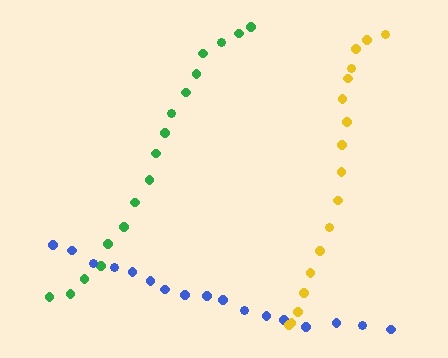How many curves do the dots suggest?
There are 3 distinct paths.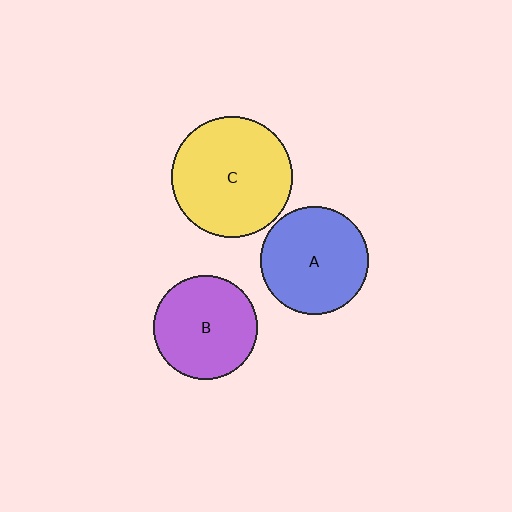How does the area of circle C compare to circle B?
Approximately 1.4 times.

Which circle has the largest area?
Circle C (yellow).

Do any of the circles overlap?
No, none of the circles overlap.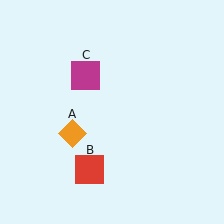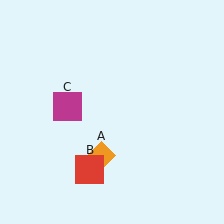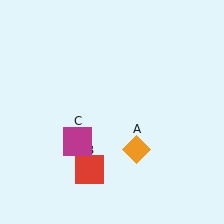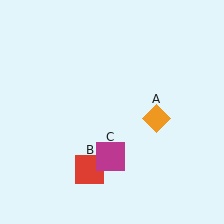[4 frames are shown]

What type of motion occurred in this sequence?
The orange diamond (object A), magenta square (object C) rotated counterclockwise around the center of the scene.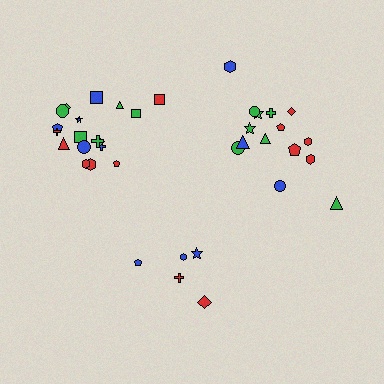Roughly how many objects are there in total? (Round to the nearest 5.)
Roughly 40 objects in total.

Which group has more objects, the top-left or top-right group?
The top-left group.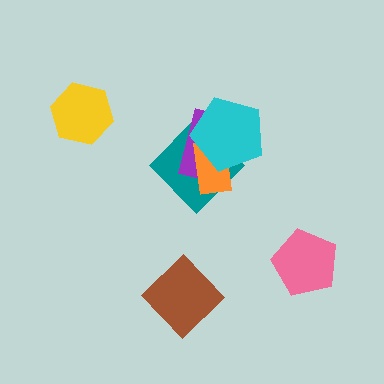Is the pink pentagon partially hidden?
No, no other shape covers it.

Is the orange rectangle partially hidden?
Yes, it is partially covered by another shape.